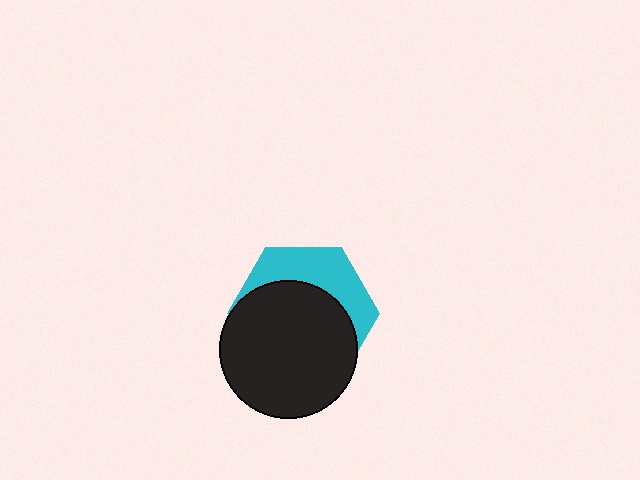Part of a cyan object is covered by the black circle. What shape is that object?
It is a hexagon.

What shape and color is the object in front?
The object in front is a black circle.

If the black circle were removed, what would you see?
You would see the complete cyan hexagon.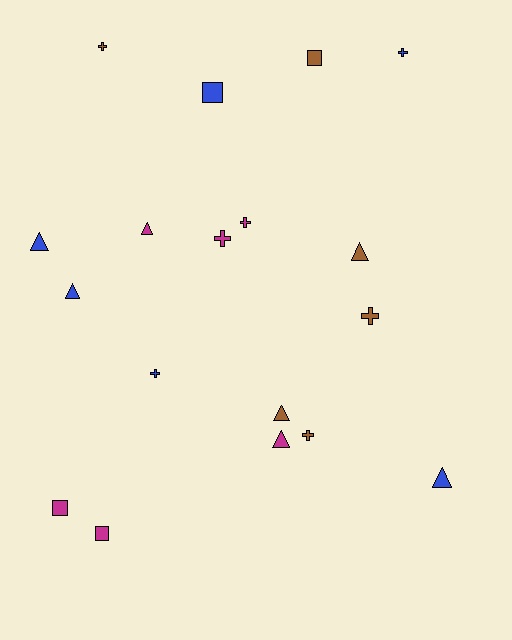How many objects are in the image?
There are 18 objects.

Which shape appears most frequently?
Triangle, with 7 objects.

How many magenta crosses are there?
There are 2 magenta crosses.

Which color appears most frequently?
Brown, with 6 objects.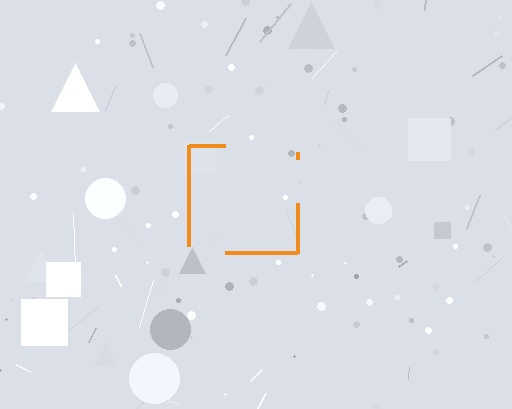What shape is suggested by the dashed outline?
The dashed outline suggests a square.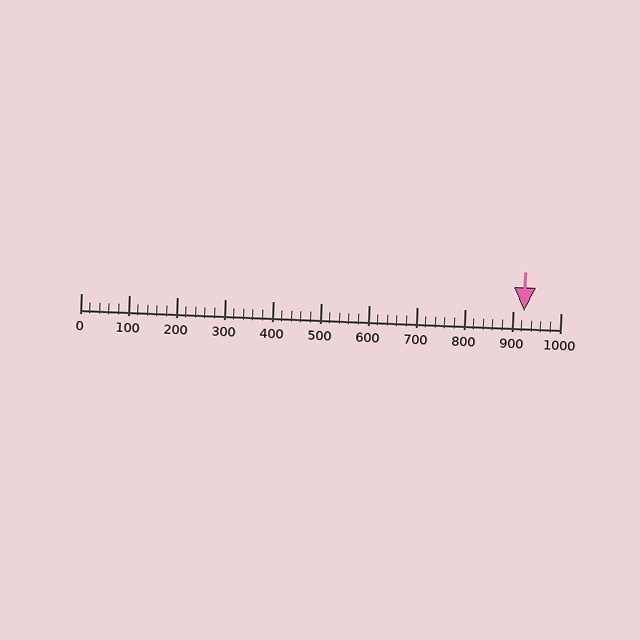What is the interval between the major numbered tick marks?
The major tick marks are spaced 100 units apart.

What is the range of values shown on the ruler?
The ruler shows values from 0 to 1000.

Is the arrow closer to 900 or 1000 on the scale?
The arrow is closer to 900.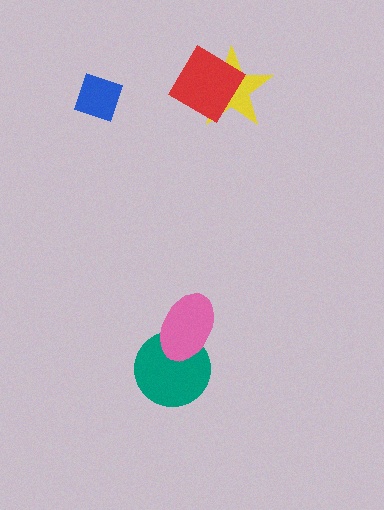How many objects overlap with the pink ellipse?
1 object overlaps with the pink ellipse.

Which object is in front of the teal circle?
The pink ellipse is in front of the teal circle.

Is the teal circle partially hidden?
Yes, it is partially covered by another shape.